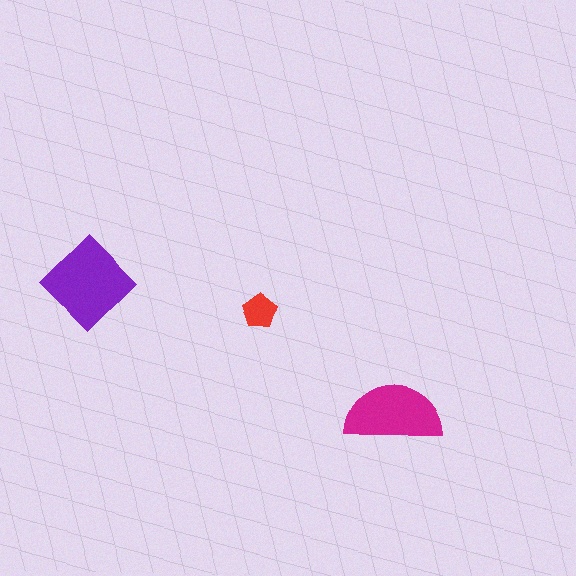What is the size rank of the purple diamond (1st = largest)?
1st.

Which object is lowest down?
The magenta semicircle is bottommost.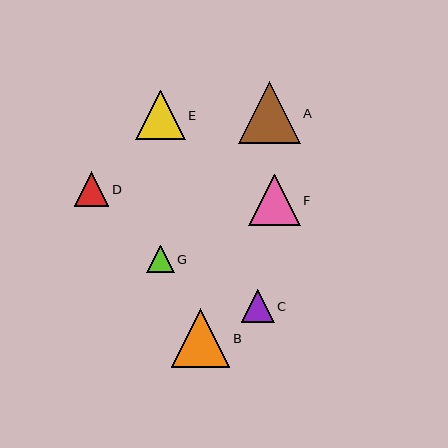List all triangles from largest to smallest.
From largest to smallest: A, B, F, E, D, C, G.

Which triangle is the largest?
Triangle A is the largest with a size of approximately 62 pixels.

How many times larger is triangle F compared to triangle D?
Triangle F is approximately 1.5 times the size of triangle D.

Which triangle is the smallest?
Triangle G is the smallest with a size of approximately 27 pixels.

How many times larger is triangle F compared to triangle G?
Triangle F is approximately 1.9 times the size of triangle G.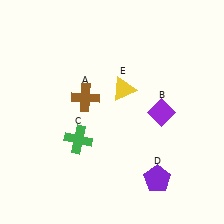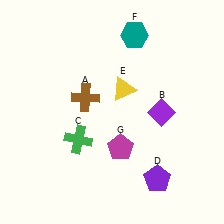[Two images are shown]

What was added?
A teal hexagon (F), a magenta pentagon (G) were added in Image 2.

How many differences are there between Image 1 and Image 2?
There are 2 differences between the two images.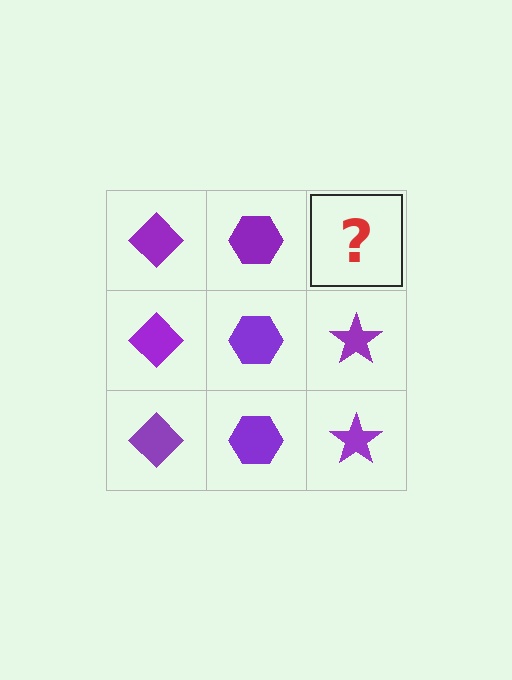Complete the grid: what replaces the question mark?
The question mark should be replaced with a purple star.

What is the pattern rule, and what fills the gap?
The rule is that each column has a consistent shape. The gap should be filled with a purple star.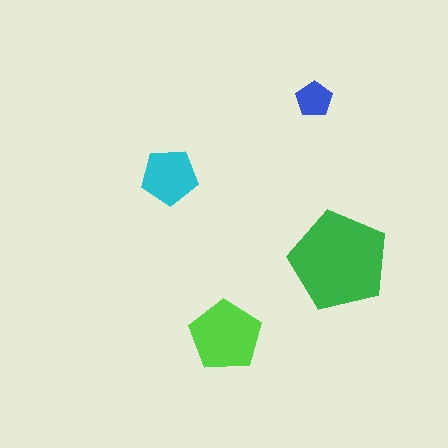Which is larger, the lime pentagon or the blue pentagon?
The lime one.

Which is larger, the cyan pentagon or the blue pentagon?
The cyan one.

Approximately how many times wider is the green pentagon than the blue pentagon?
About 3 times wider.